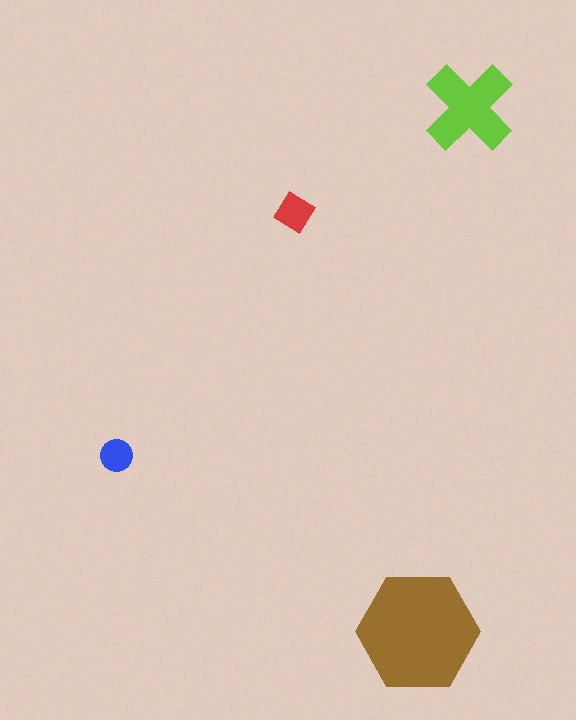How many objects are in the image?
There are 4 objects in the image.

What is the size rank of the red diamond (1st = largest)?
3rd.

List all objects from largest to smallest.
The brown hexagon, the lime cross, the red diamond, the blue circle.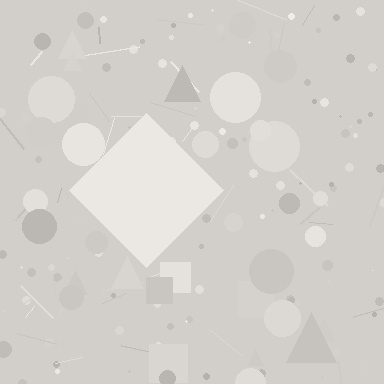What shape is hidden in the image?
A diamond is hidden in the image.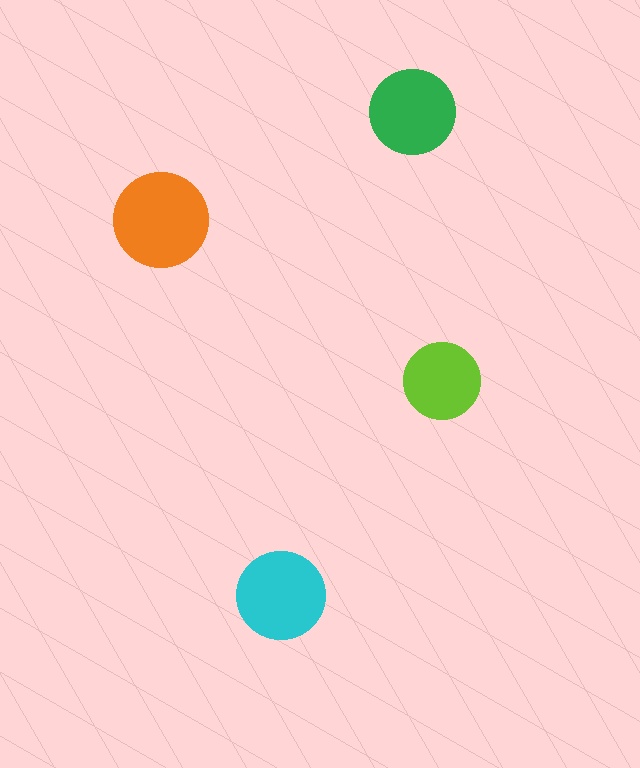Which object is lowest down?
The cyan circle is bottommost.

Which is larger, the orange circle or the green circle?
The orange one.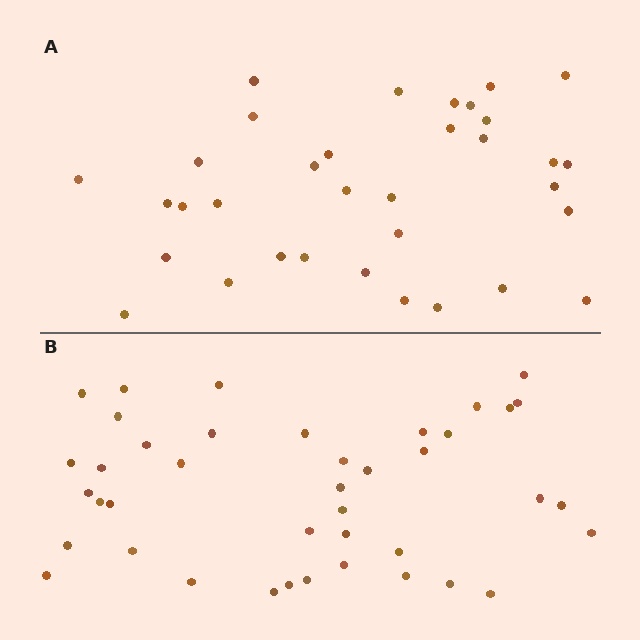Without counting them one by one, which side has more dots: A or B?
Region B (the bottom region) has more dots.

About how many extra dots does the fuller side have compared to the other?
Region B has roughly 8 or so more dots than region A.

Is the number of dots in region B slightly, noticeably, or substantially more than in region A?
Region B has only slightly more — the two regions are fairly close. The ratio is roughly 1.2 to 1.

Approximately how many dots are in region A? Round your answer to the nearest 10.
About 30 dots. (The exact count is 34, which rounds to 30.)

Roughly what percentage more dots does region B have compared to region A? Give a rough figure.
About 20% more.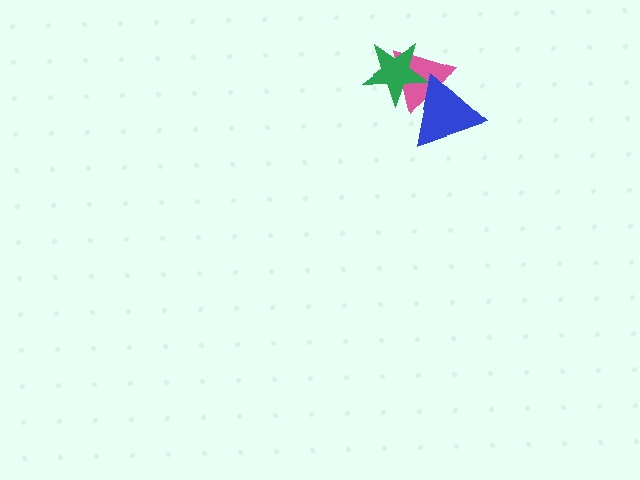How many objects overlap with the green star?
2 objects overlap with the green star.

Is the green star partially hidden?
Yes, it is partially covered by another shape.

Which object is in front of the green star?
The blue triangle is in front of the green star.